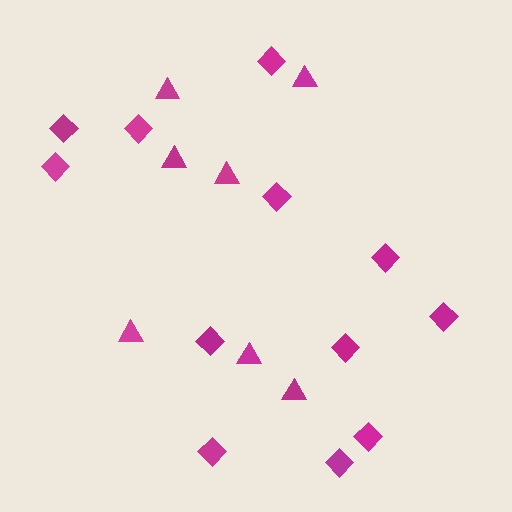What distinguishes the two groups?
There are 2 groups: one group of triangles (7) and one group of diamonds (12).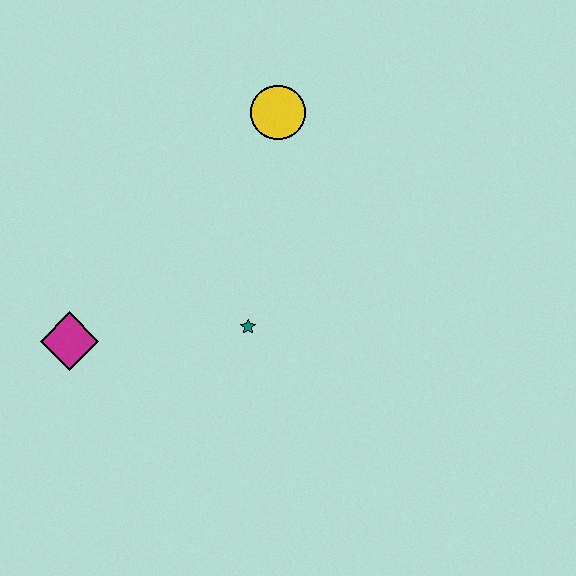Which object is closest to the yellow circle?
The teal star is closest to the yellow circle.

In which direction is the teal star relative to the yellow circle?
The teal star is below the yellow circle.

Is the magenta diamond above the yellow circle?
No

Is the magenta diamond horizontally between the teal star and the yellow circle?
No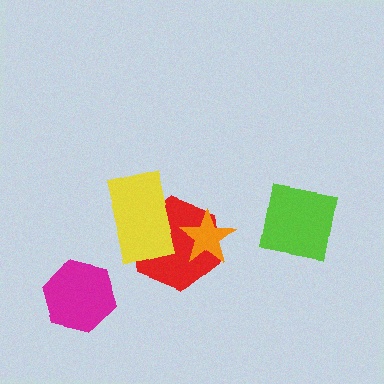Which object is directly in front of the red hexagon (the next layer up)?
The yellow rectangle is directly in front of the red hexagon.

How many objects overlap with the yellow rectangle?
1 object overlaps with the yellow rectangle.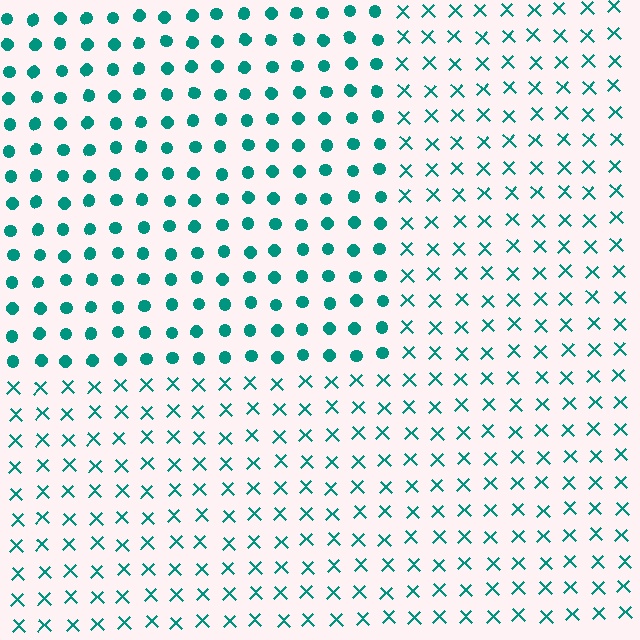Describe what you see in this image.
The image is filled with small teal elements arranged in a uniform grid. A rectangle-shaped region contains circles, while the surrounding area contains X marks. The boundary is defined purely by the change in element shape.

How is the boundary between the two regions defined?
The boundary is defined by a change in element shape: circles inside vs. X marks outside. All elements share the same color and spacing.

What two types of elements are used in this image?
The image uses circles inside the rectangle region and X marks outside it.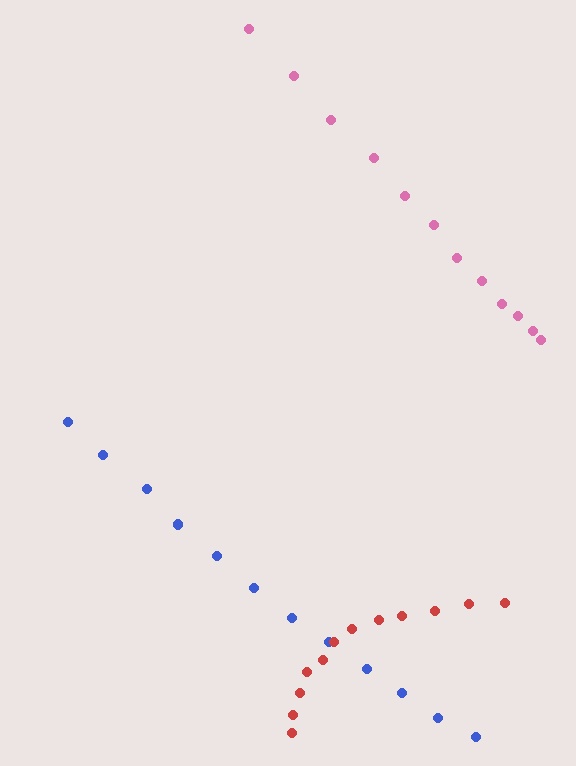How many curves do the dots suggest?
There are 3 distinct paths.